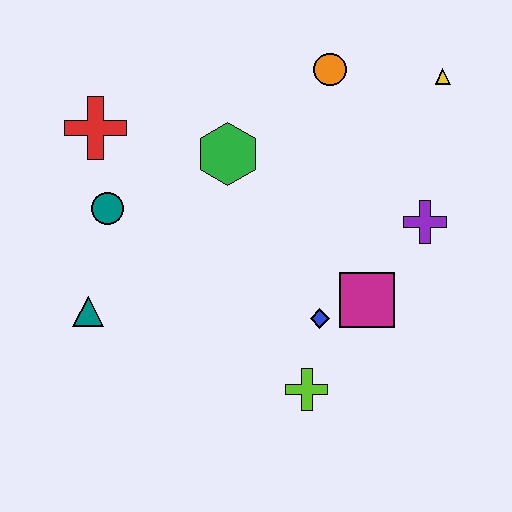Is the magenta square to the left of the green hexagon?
No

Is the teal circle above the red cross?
No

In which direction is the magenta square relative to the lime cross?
The magenta square is above the lime cross.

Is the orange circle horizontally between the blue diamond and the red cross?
No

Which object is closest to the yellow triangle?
The orange circle is closest to the yellow triangle.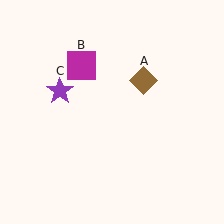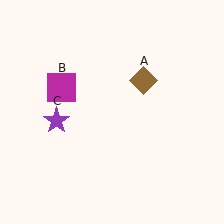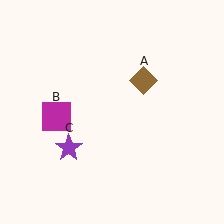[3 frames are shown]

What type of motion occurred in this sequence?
The magenta square (object B), purple star (object C) rotated counterclockwise around the center of the scene.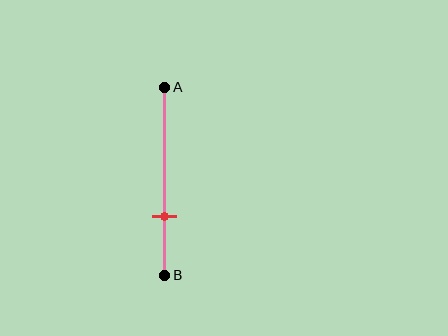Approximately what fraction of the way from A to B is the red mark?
The red mark is approximately 70% of the way from A to B.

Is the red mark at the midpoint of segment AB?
No, the mark is at about 70% from A, not at the 50% midpoint.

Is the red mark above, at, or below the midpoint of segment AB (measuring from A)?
The red mark is below the midpoint of segment AB.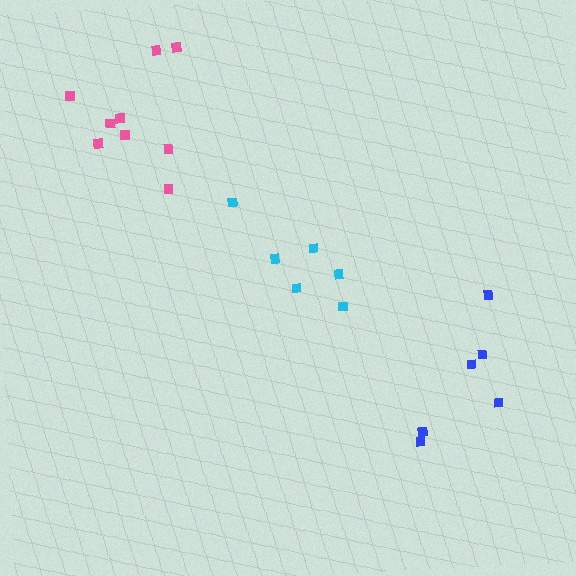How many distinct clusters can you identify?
There are 3 distinct clusters.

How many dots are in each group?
Group 1: 6 dots, Group 2: 6 dots, Group 3: 9 dots (21 total).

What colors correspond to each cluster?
The clusters are colored: cyan, blue, pink.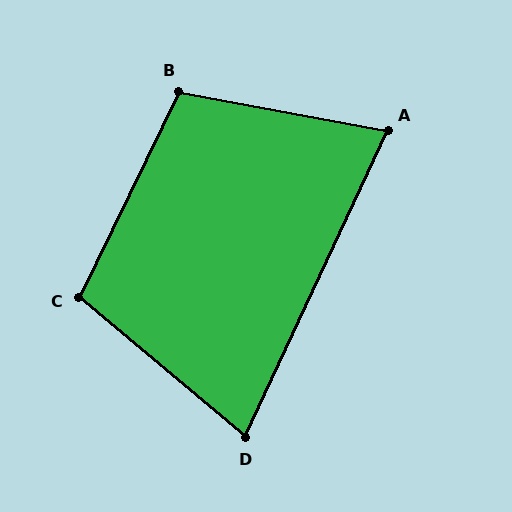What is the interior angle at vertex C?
Approximately 104 degrees (obtuse).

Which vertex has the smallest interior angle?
D, at approximately 75 degrees.